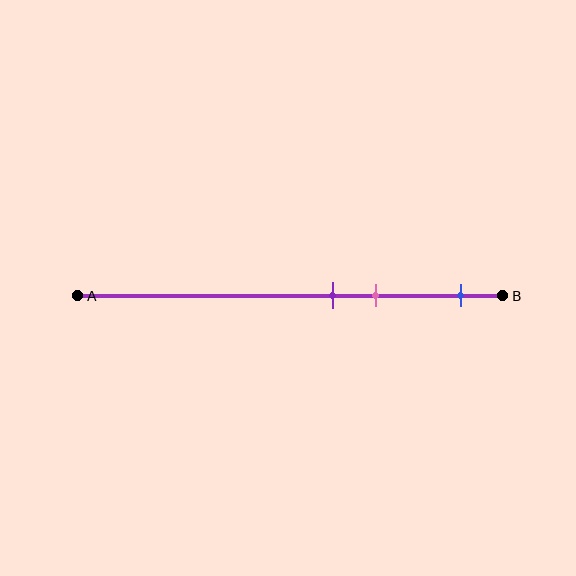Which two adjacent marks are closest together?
The purple and pink marks are the closest adjacent pair.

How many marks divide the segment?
There are 3 marks dividing the segment.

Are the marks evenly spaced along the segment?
No, the marks are not evenly spaced.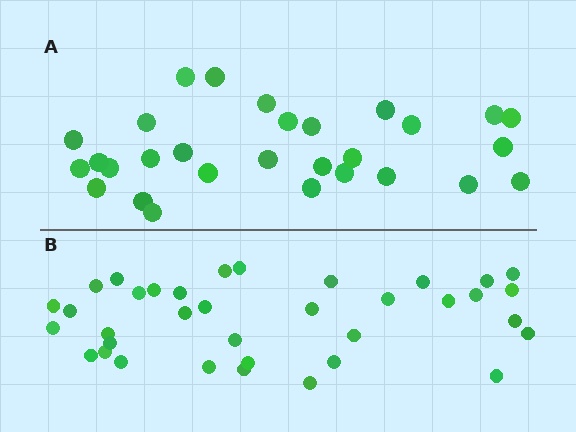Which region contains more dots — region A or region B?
Region B (the bottom region) has more dots.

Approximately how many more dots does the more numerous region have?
Region B has roughly 8 or so more dots than region A.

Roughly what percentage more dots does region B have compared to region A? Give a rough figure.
About 25% more.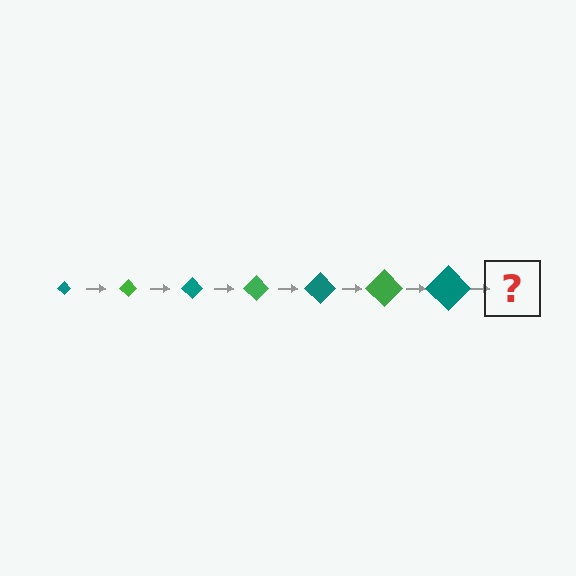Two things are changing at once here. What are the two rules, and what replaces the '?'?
The two rules are that the diamond grows larger each step and the color cycles through teal and green. The '?' should be a green diamond, larger than the previous one.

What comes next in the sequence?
The next element should be a green diamond, larger than the previous one.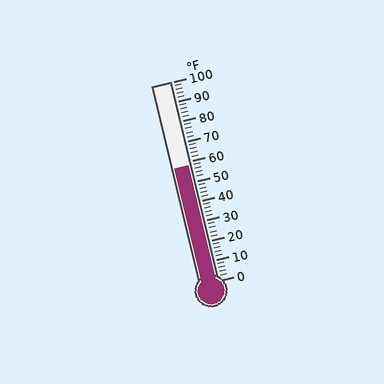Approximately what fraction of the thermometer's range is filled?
The thermometer is filled to approximately 60% of its range.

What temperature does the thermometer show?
The thermometer shows approximately 58°F.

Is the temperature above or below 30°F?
The temperature is above 30°F.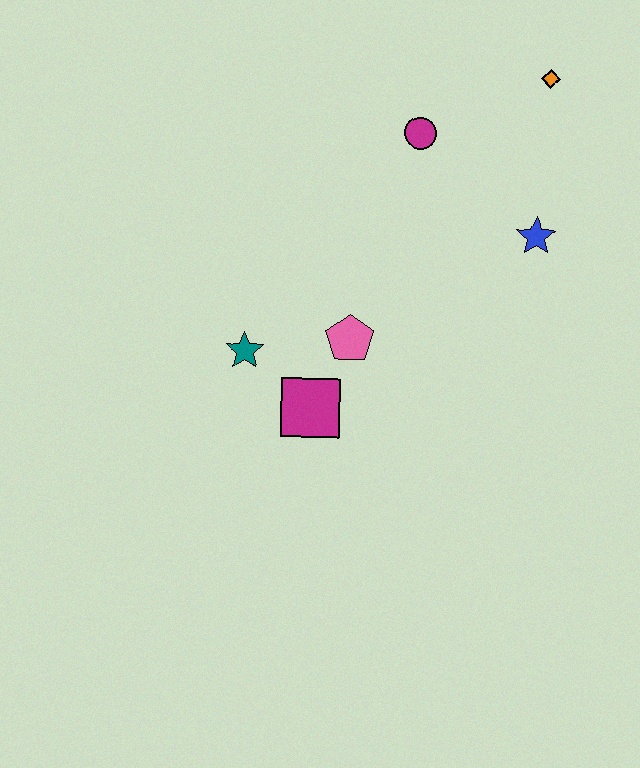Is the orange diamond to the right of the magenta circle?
Yes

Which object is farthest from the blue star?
The teal star is farthest from the blue star.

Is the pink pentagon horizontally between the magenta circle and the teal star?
Yes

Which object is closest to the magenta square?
The pink pentagon is closest to the magenta square.